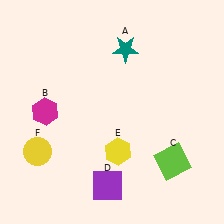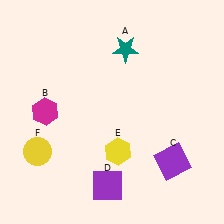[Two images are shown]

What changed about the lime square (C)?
In Image 1, C is lime. In Image 2, it changed to purple.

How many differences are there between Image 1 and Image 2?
There is 1 difference between the two images.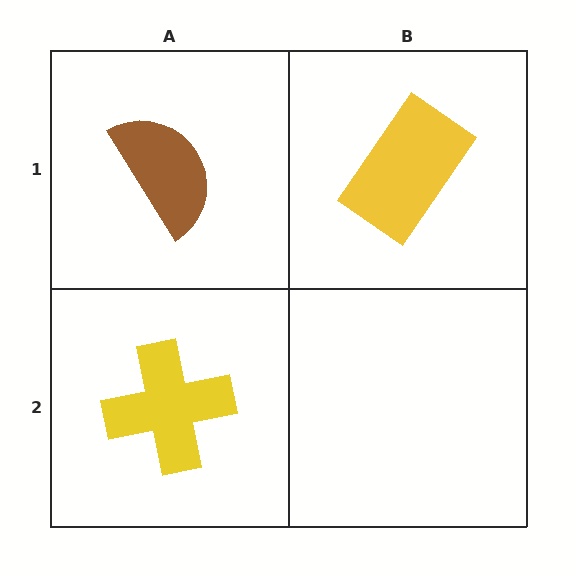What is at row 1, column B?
A yellow rectangle.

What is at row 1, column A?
A brown semicircle.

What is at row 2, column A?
A yellow cross.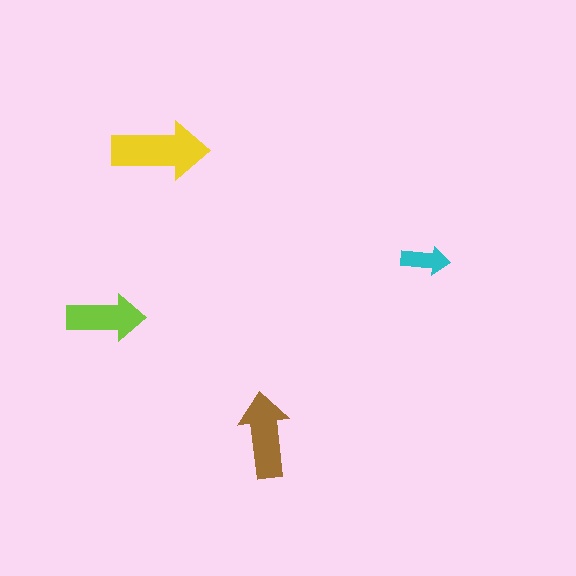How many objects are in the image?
There are 4 objects in the image.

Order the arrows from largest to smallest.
the yellow one, the brown one, the lime one, the cyan one.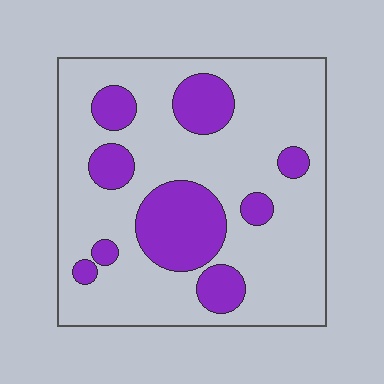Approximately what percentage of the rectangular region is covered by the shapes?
Approximately 25%.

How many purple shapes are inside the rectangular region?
9.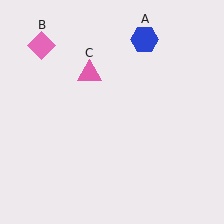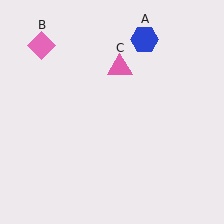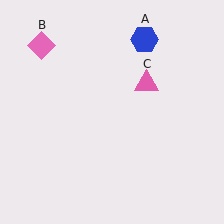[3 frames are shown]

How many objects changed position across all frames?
1 object changed position: pink triangle (object C).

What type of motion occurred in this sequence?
The pink triangle (object C) rotated clockwise around the center of the scene.